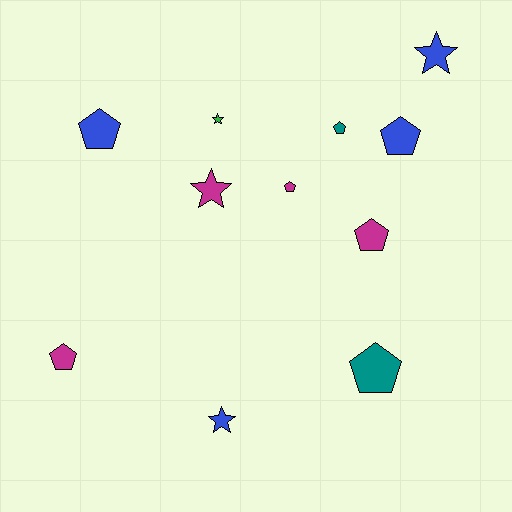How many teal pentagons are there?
There are 2 teal pentagons.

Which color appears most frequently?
Magenta, with 4 objects.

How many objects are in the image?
There are 11 objects.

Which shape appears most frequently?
Pentagon, with 7 objects.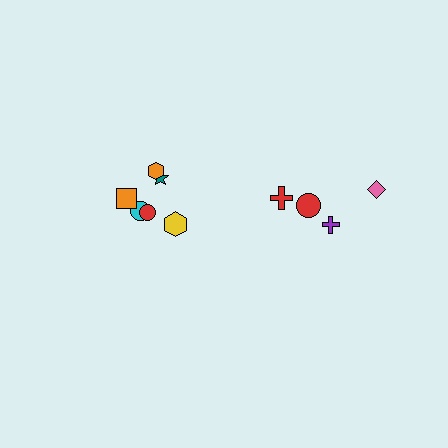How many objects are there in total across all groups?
There are 10 objects.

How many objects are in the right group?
There are 4 objects.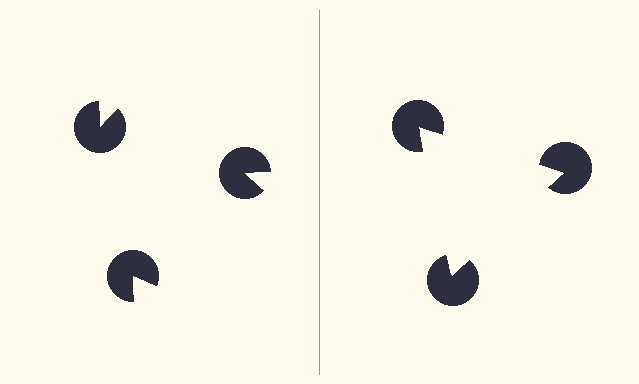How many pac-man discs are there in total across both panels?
6 — 3 on each side.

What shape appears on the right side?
An illusory triangle.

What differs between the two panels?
The pac-man discs are positioned identically on both sides; only the wedge orientations differ. On the right they align to a triangle; on the left they are misaligned.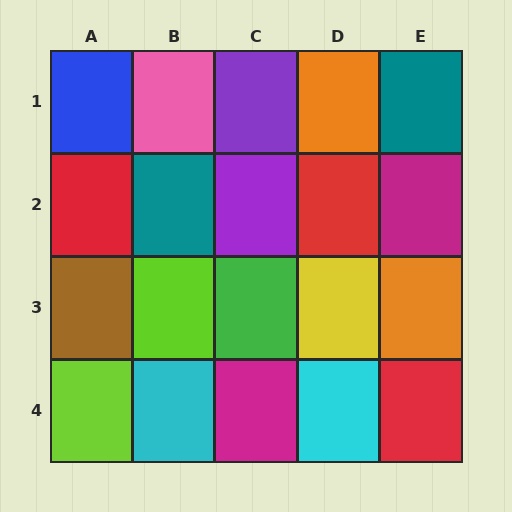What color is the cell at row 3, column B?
Lime.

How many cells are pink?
1 cell is pink.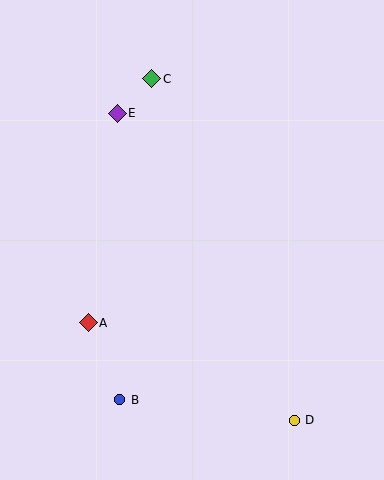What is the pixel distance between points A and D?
The distance between A and D is 228 pixels.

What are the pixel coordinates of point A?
Point A is at (88, 323).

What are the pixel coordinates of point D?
Point D is at (294, 420).